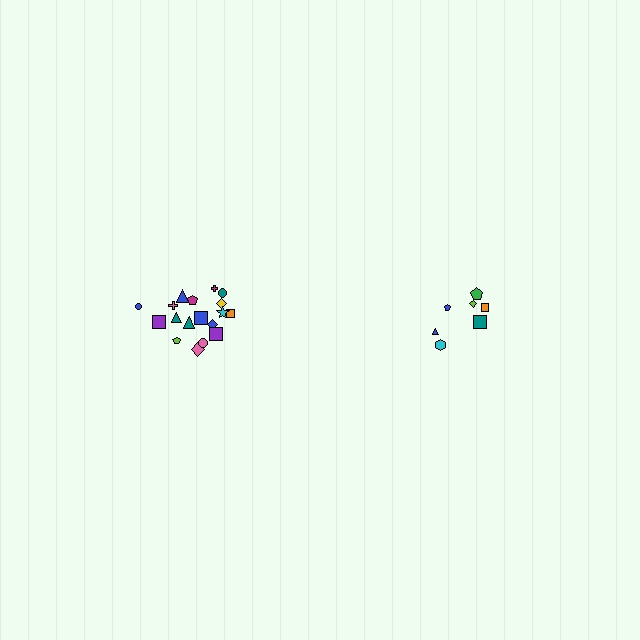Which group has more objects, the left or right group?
The left group.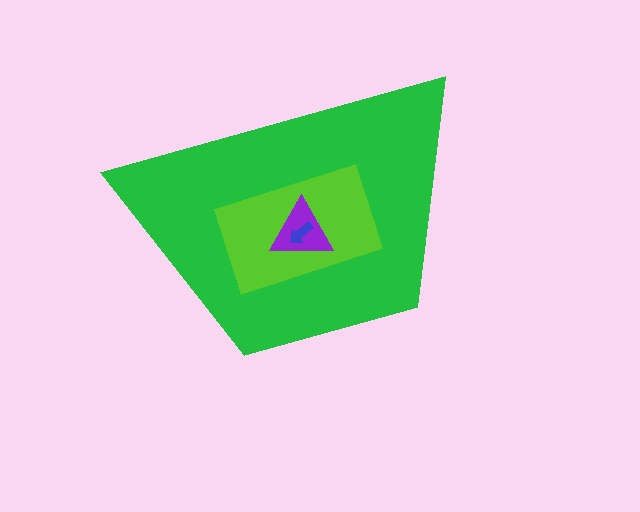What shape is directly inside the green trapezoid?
The lime rectangle.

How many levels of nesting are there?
4.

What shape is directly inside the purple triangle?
The blue arrow.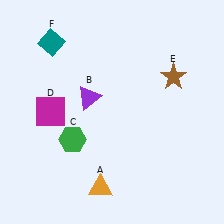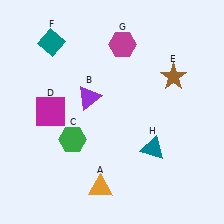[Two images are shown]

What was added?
A magenta hexagon (G), a teal triangle (H) were added in Image 2.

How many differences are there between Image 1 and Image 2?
There are 2 differences between the two images.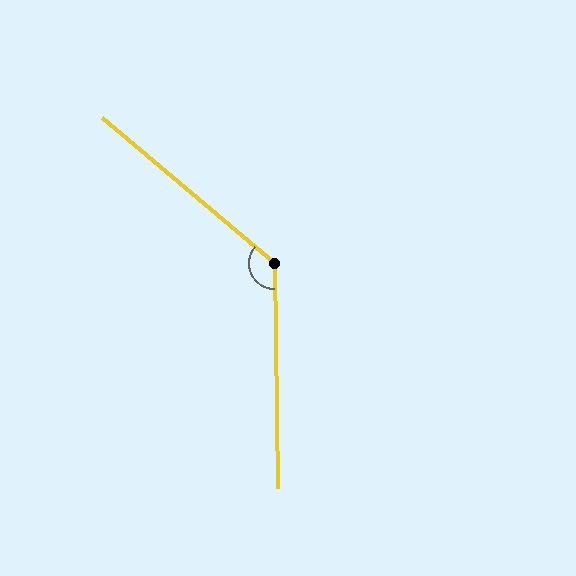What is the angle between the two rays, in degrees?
Approximately 131 degrees.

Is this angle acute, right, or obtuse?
It is obtuse.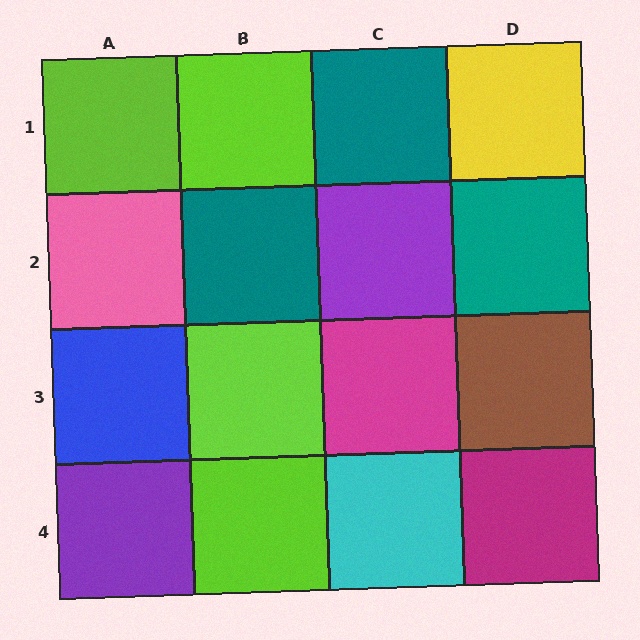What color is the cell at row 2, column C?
Purple.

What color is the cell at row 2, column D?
Teal.